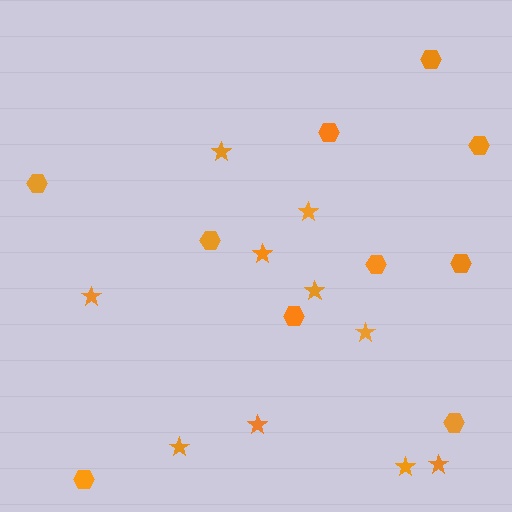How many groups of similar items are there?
There are 2 groups: one group of stars (10) and one group of hexagons (10).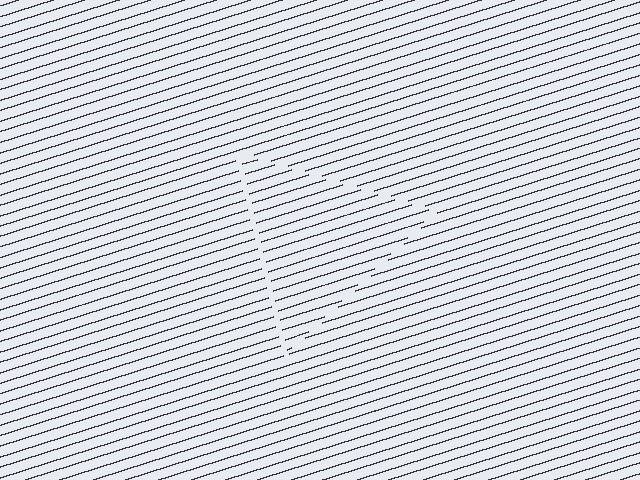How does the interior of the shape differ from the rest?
The interior of the shape contains the same grating, shifted by half a period — the contour is defined by the phase discontinuity where line-ends from the inner and outer gratings abut.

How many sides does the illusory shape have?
3 sides — the line-ends trace a triangle.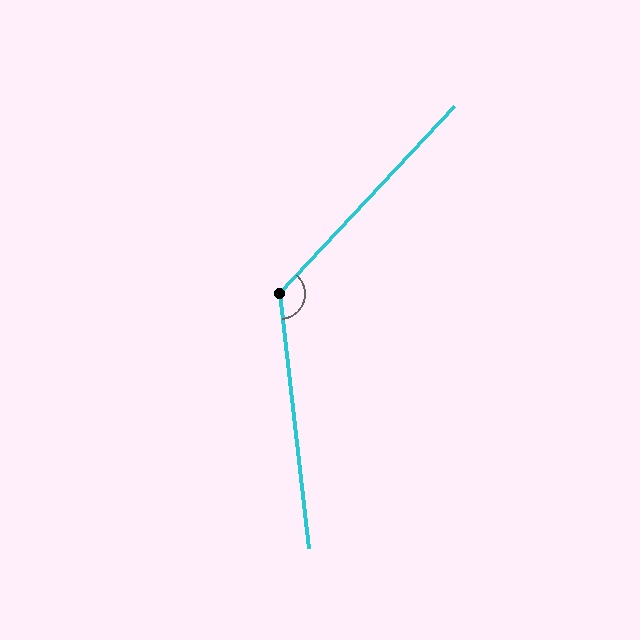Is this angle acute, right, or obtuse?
It is obtuse.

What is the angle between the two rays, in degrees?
Approximately 131 degrees.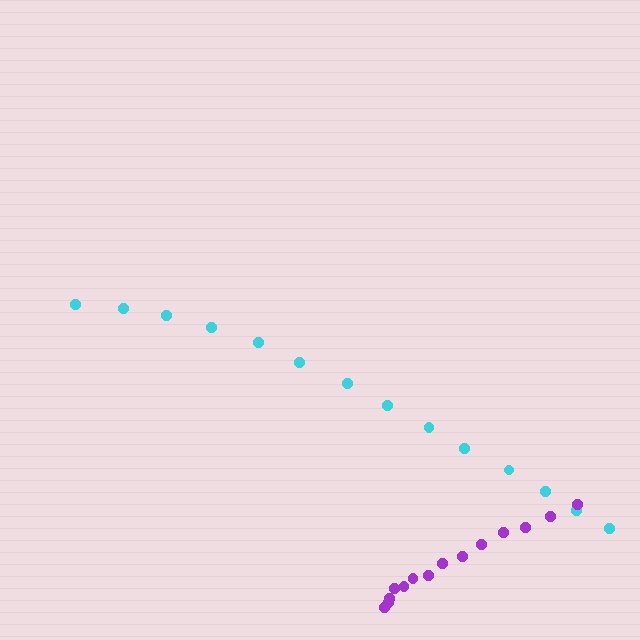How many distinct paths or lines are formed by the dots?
There are 2 distinct paths.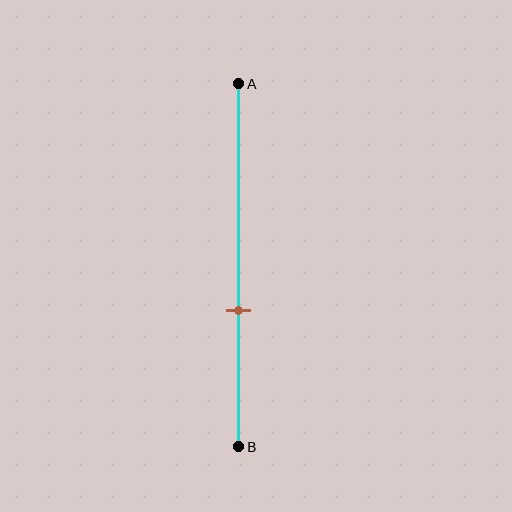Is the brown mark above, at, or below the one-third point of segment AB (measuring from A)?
The brown mark is below the one-third point of segment AB.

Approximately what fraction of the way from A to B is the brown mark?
The brown mark is approximately 65% of the way from A to B.